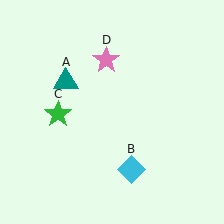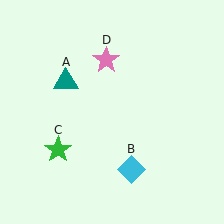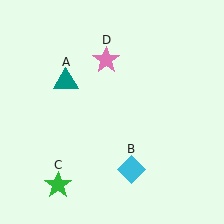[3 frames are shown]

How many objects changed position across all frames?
1 object changed position: green star (object C).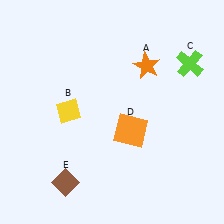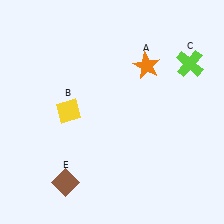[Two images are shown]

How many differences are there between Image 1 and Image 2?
There is 1 difference between the two images.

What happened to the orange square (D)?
The orange square (D) was removed in Image 2. It was in the bottom-right area of Image 1.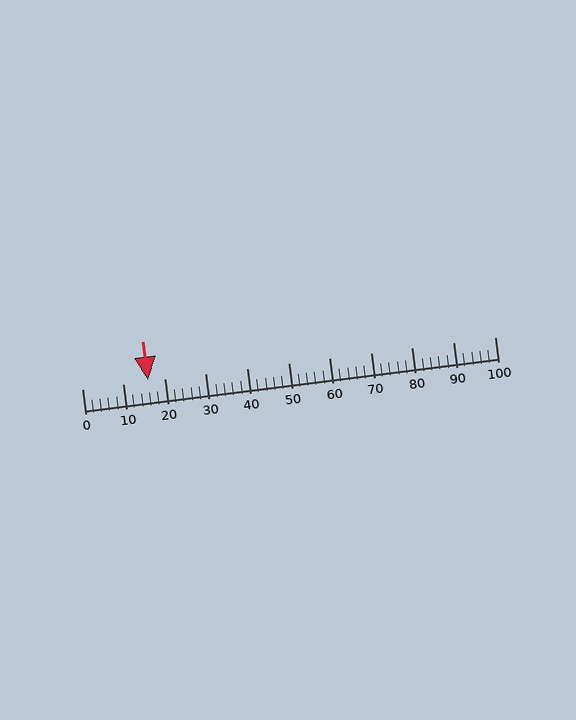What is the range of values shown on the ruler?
The ruler shows values from 0 to 100.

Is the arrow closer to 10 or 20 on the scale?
The arrow is closer to 20.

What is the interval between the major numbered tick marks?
The major tick marks are spaced 10 units apart.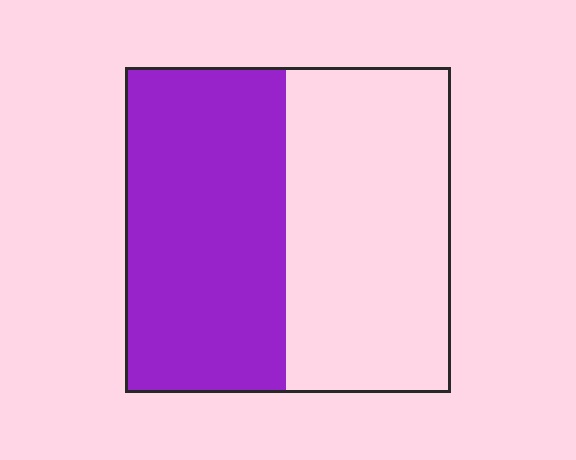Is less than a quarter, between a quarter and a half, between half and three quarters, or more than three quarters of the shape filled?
Between a quarter and a half.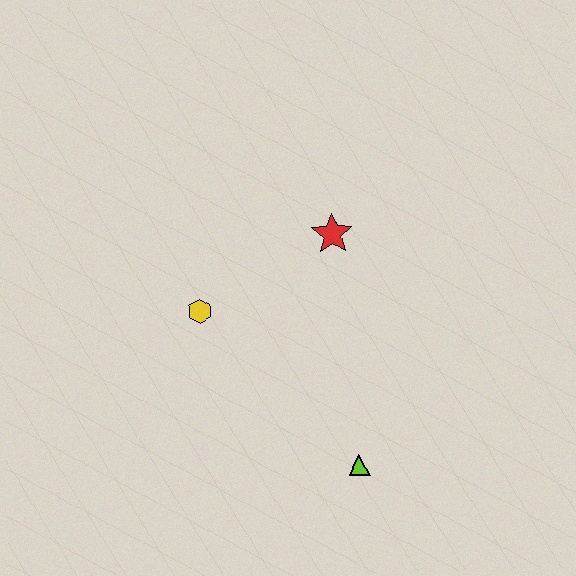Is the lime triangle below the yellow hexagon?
Yes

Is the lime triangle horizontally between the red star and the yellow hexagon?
No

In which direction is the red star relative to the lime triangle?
The red star is above the lime triangle.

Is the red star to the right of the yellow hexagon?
Yes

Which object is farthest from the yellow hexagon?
The lime triangle is farthest from the yellow hexagon.